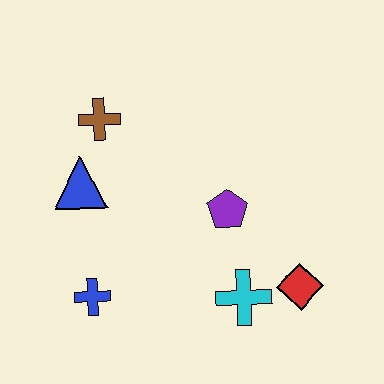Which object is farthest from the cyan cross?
The brown cross is farthest from the cyan cross.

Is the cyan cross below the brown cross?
Yes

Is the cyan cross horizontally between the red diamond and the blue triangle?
Yes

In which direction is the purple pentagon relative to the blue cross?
The purple pentagon is to the right of the blue cross.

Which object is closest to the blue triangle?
The brown cross is closest to the blue triangle.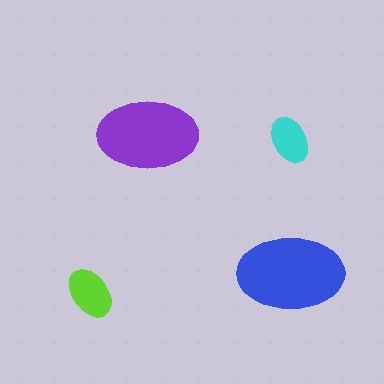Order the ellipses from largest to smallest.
the blue one, the purple one, the lime one, the cyan one.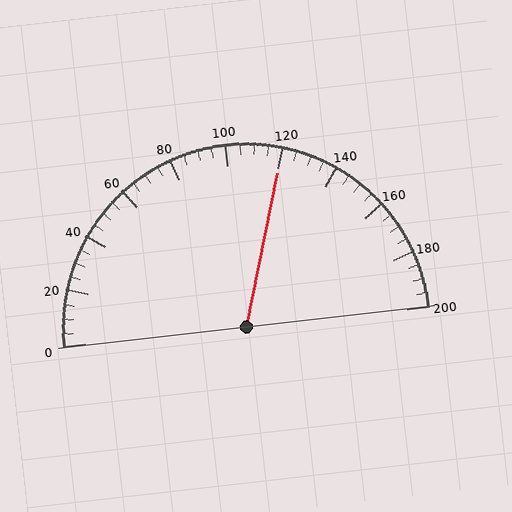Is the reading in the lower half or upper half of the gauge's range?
The reading is in the upper half of the range (0 to 200).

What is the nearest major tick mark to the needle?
The nearest major tick mark is 120.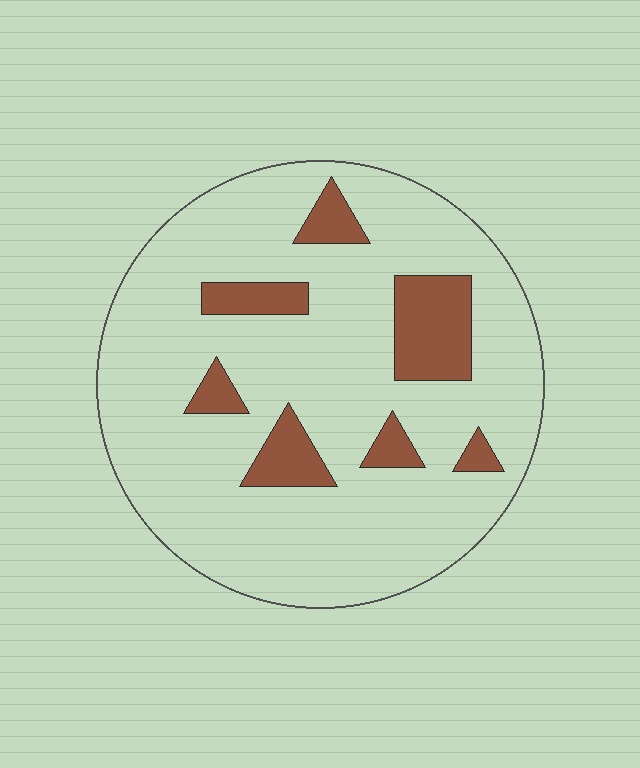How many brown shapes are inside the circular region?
7.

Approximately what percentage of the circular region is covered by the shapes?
Approximately 15%.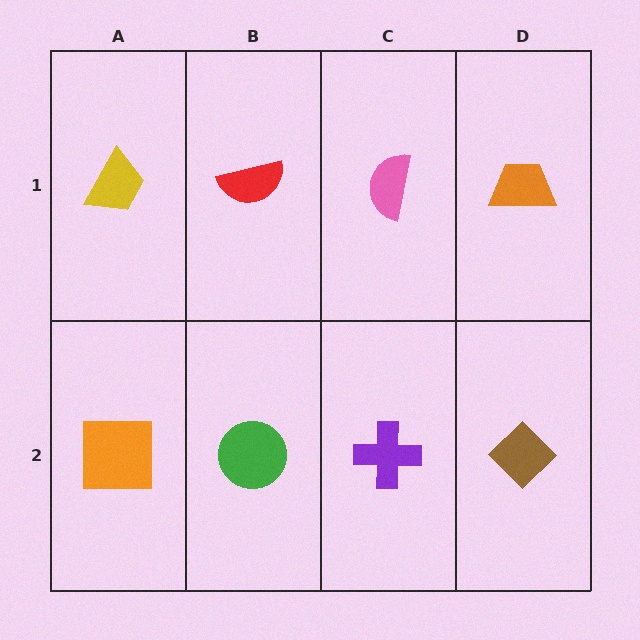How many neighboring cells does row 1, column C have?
3.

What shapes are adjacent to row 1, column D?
A brown diamond (row 2, column D), a pink semicircle (row 1, column C).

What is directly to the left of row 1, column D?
A pink semicircle.